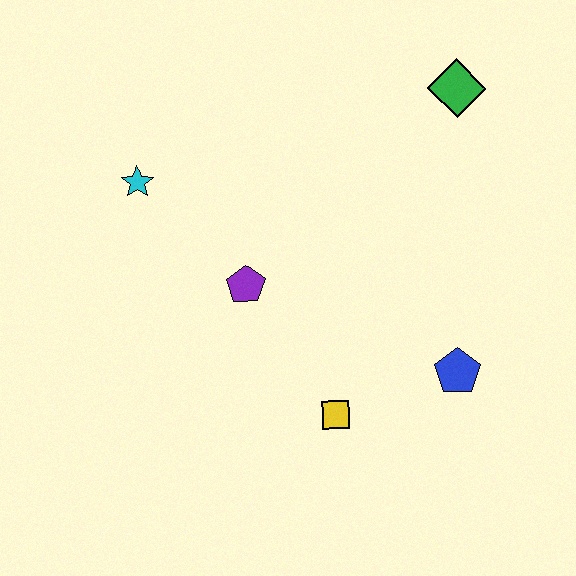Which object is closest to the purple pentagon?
The cyan star is closest to the purple pentagon.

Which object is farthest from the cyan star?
The blue pentagon is farthest from the cyan star.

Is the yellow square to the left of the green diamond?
Yes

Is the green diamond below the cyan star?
No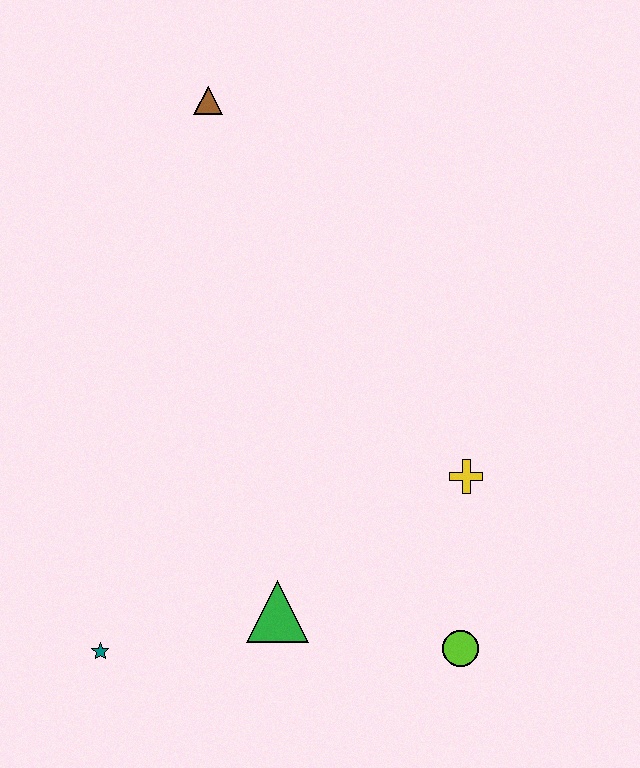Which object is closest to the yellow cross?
The lime circle is closest to the yellow cross.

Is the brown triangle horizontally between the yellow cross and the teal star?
Yes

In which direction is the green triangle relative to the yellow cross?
The green triangle is to the left of the yellow cross.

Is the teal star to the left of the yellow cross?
Yes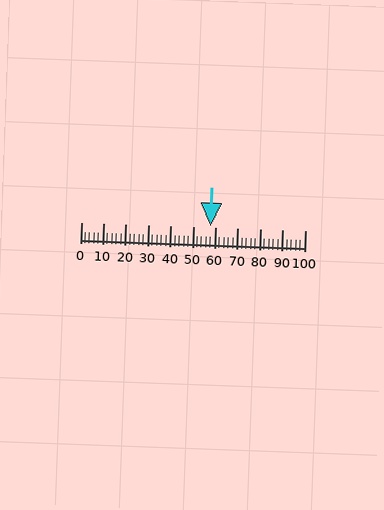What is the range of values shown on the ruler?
The ruler shows values from 0 to 100.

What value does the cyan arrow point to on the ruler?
The cyan arrow points to approximately 58.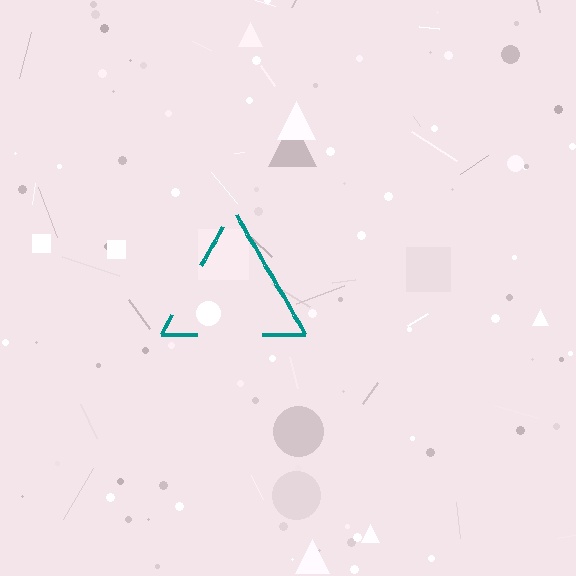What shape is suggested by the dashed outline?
The dashed outline suggests a triangle.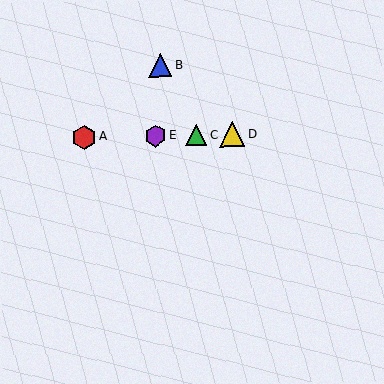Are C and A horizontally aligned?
Yes, both are at y≈135.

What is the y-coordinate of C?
Object C is at y≈135.